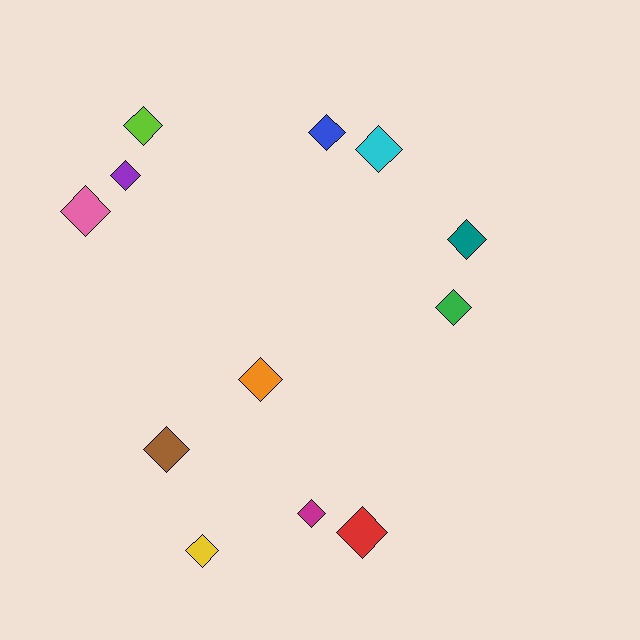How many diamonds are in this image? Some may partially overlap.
There are 12 diamonds.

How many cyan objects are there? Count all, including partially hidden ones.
There is 1 cyan object.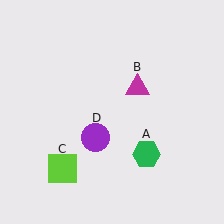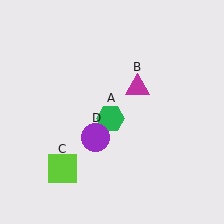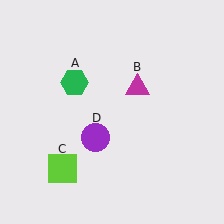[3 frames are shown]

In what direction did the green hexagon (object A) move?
The green hexagon (object A) moved up and to the left.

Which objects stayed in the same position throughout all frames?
Magenta triangle (object B) and lime square (object C) and purple circle (object D) remained stationary.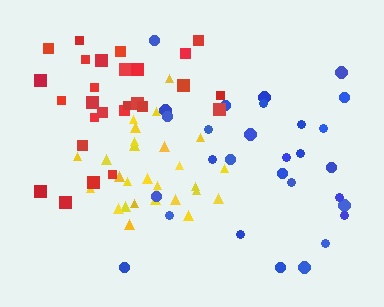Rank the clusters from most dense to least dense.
yellow, red, blue.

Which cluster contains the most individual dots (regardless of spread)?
Blue (29).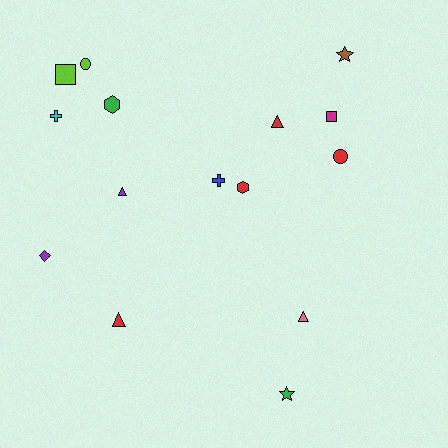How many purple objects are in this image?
There are 2 purple objects.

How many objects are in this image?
There are 15 objects.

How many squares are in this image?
There are 2 squares.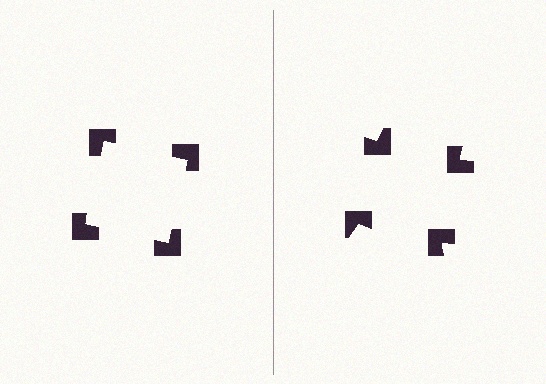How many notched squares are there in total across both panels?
8 — 4 on each side.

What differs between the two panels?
The notched squares are positioned identically on both sides; only the wedge orientations differ. On the left they align to a square; on the right they are misaligned.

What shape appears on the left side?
An illusory square.